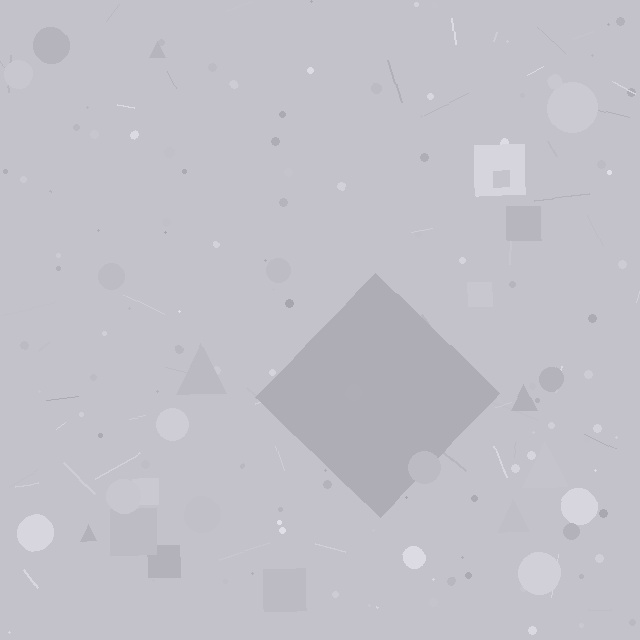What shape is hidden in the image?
A diamond is hidden in the image.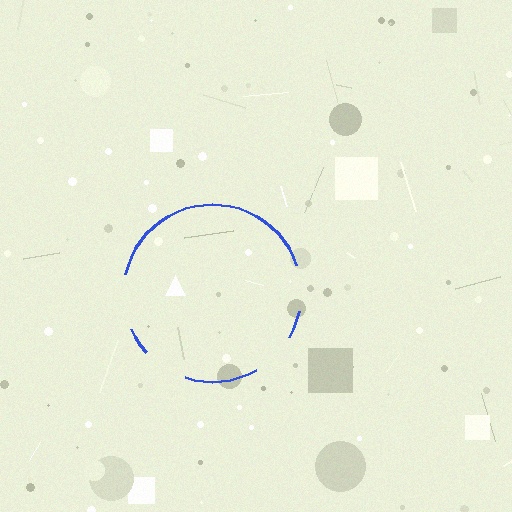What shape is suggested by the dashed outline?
The dashed outline suggests a circle.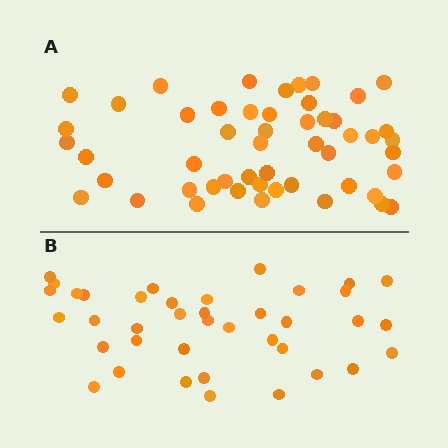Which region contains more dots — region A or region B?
Region A (the top region) has more dots.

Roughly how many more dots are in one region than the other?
Region A has roughly 12 or so more dots than region B.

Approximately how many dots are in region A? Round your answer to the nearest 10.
About 50 dots. (The exact count is 51, which rounds to 50.)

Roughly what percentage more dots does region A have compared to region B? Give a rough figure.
About 30% more.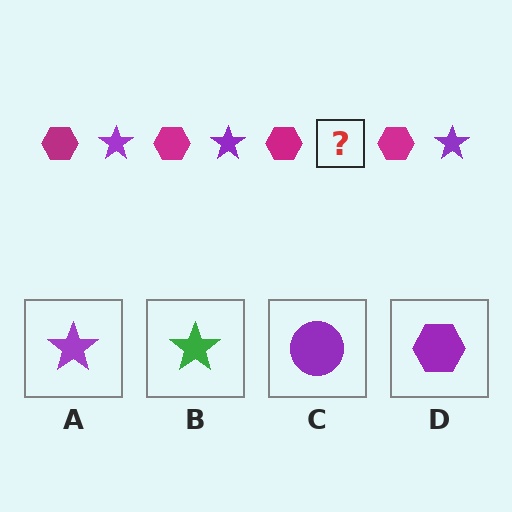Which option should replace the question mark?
Option A.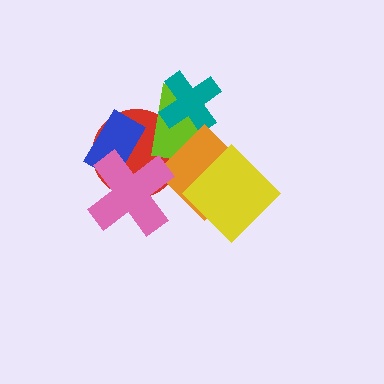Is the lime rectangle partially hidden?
Yes, it is partially covered by another shape.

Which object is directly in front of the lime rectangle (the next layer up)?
The teal cross is directly in front of the lime rectangle.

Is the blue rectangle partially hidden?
Yes, it is partially covered by another shape.